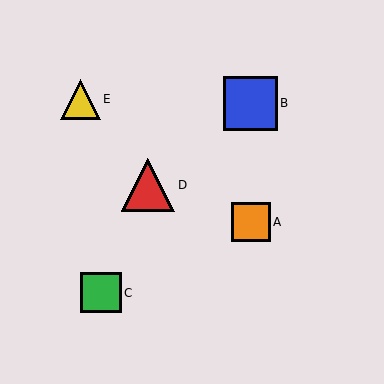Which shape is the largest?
The blue square (labeled B) is the largest.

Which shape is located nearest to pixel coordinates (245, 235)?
The orange square (labeled A) at (251, 222) is nearest to that location.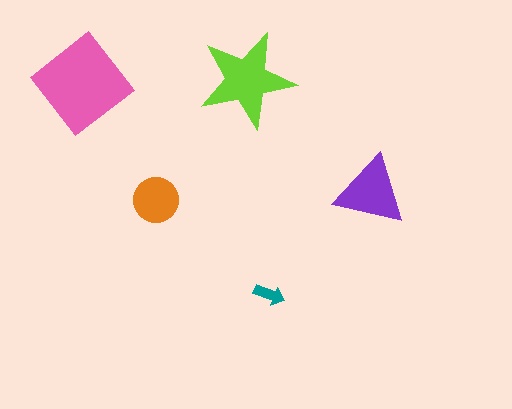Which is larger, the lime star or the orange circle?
The lime star.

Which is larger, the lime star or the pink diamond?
The pink diamond.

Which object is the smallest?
The teal arrow.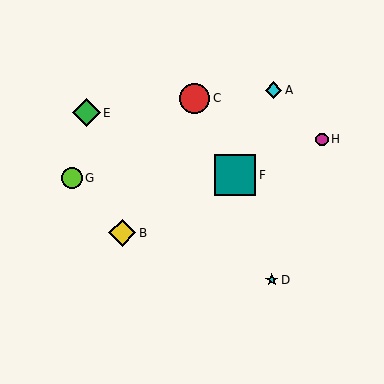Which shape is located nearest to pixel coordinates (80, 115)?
The green diamond (labeled E) at (87, 113) is nearest to that location.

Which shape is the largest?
The teal square (labeled F) is the largest.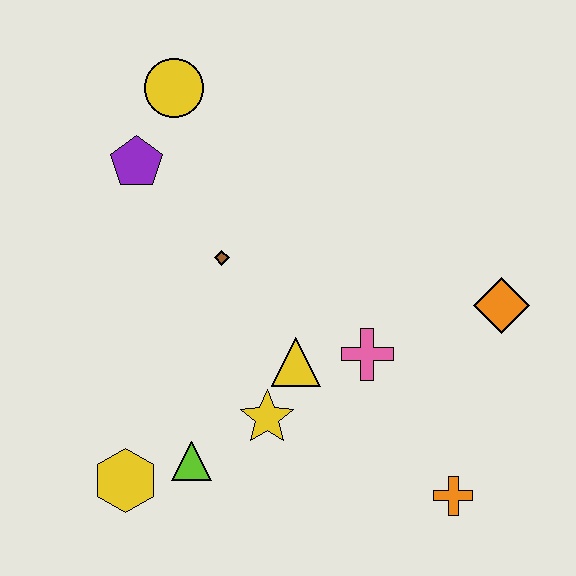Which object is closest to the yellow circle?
The purple pentagon is closest to the yellow circle.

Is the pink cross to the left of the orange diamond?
Yes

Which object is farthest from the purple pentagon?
The orange cross is farthest from the purple pentagon.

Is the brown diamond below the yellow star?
No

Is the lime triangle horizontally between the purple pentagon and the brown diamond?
Yes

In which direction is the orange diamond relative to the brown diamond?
The orange diamond is to the right of the brown diamond.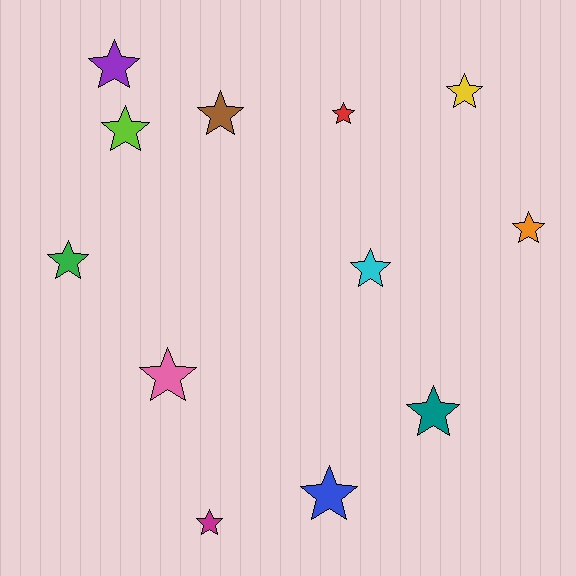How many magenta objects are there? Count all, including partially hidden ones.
There is 1 magenta object.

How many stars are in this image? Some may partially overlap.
There are 12 stars.